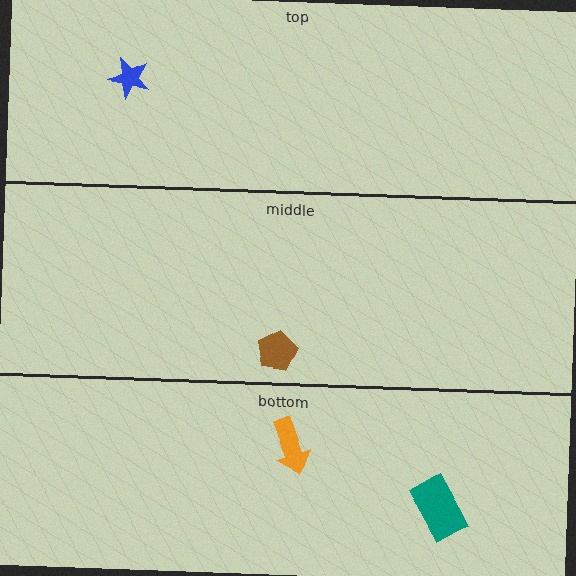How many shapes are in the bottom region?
2.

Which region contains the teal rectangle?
The bottom region.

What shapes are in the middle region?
The brown pentagon.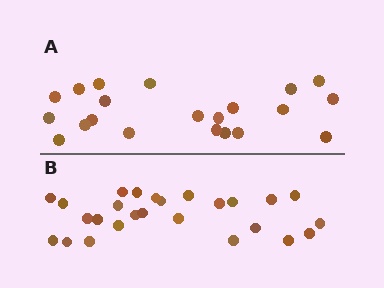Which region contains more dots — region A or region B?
Region B (the bottom region) has more dots.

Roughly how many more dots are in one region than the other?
Region B has about 5 more dots than region A.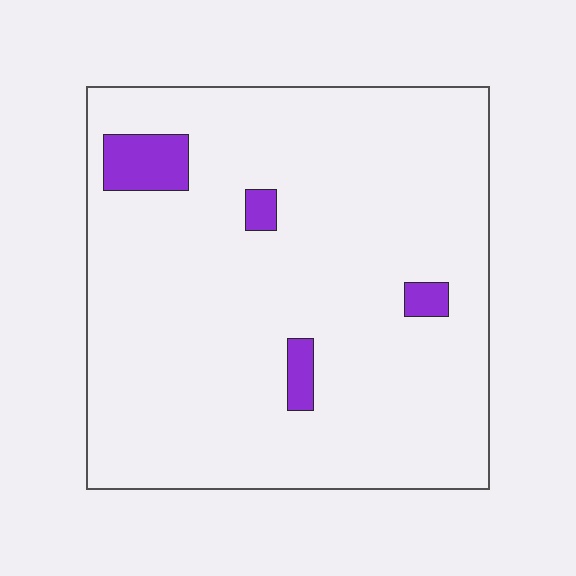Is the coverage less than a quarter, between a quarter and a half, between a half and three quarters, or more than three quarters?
Less than a quarter.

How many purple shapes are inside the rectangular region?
4.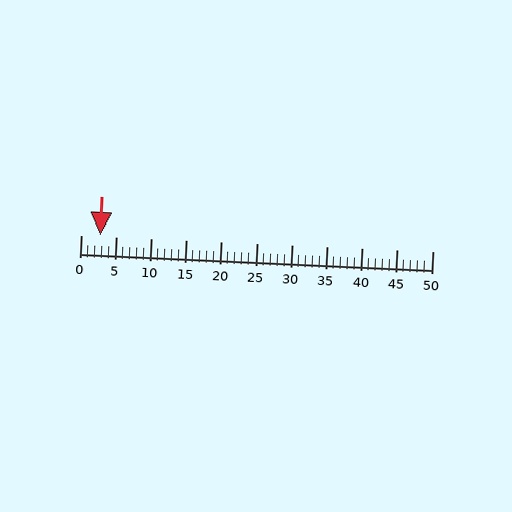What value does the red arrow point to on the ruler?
The red arrow points to approximately 3.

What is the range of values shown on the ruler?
The ruler shows values from 0 to 50.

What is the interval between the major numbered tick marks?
The major tick marks are spaced 5 units apart.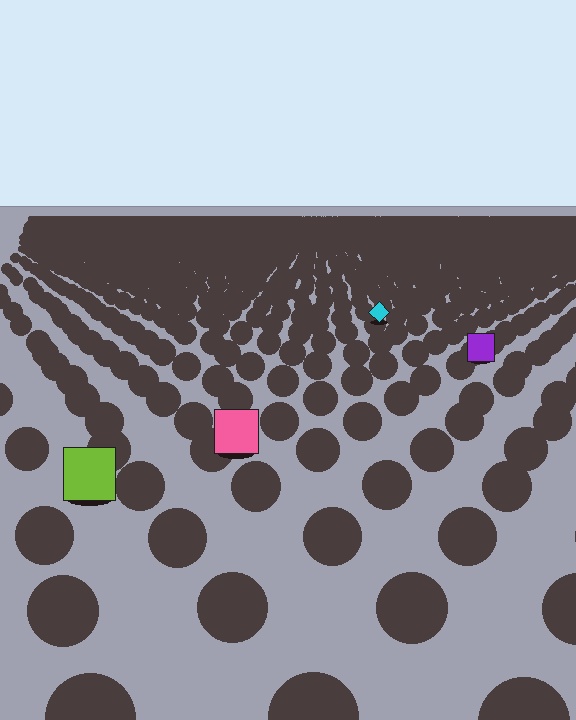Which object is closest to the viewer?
The lime square is closest. The texture marks near it are larger and more spread out.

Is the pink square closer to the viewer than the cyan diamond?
Yes. The pink square is closer — you can tell from the texture gradient: the ground texture is coarser near it.